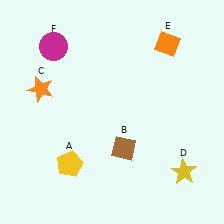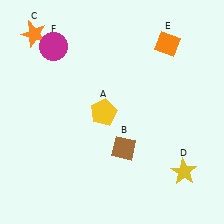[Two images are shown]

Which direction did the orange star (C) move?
The orange star (C) moved up.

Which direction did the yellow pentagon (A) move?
The yellow pentagon (A) moved up.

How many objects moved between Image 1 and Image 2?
2 objects moved between the two images.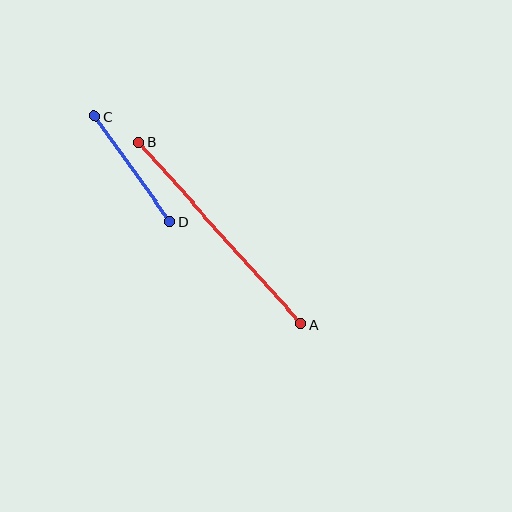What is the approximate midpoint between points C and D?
The midpoint is at approximately (133, 169) pixels.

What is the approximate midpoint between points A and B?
The midpoint is at approximately (220, 233) pixels.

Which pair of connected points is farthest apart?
Points A and B are farthest apart.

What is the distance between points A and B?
The distance is approximately 244 pixels.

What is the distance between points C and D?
The distance is approximately 129 pixels.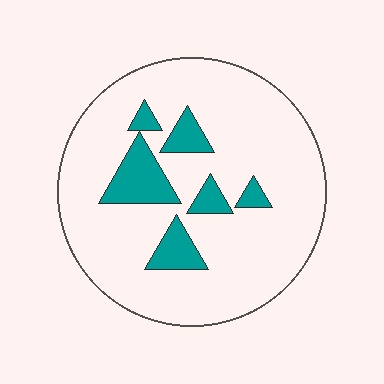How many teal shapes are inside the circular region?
6.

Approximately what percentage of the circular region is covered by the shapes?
Approximately 15%.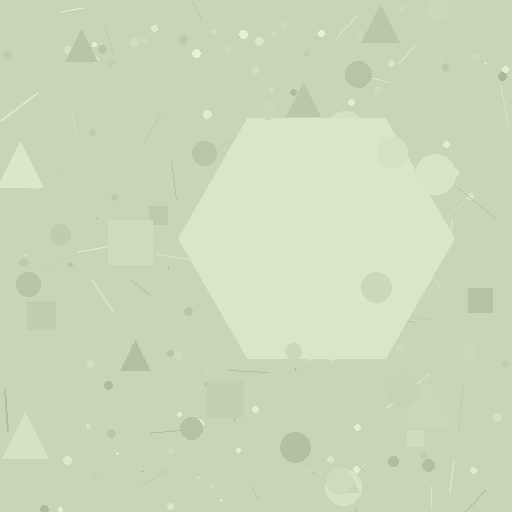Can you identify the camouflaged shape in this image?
The camouflaged shape is a hexagon.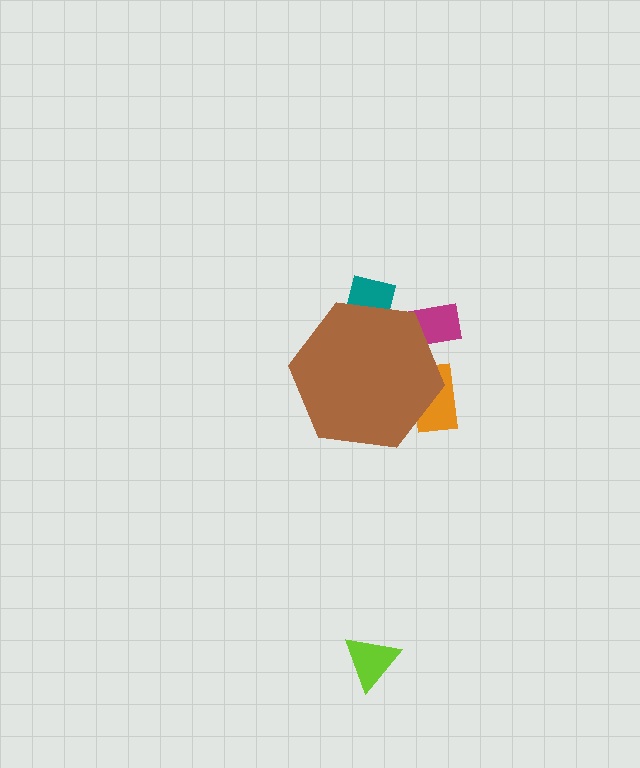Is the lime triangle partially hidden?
No, the lime triangle is fully visible.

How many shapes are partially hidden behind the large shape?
3 shapes are partially hidden.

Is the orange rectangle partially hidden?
Yes, the orange rectangle is partially hidden behind the brown hexagon.